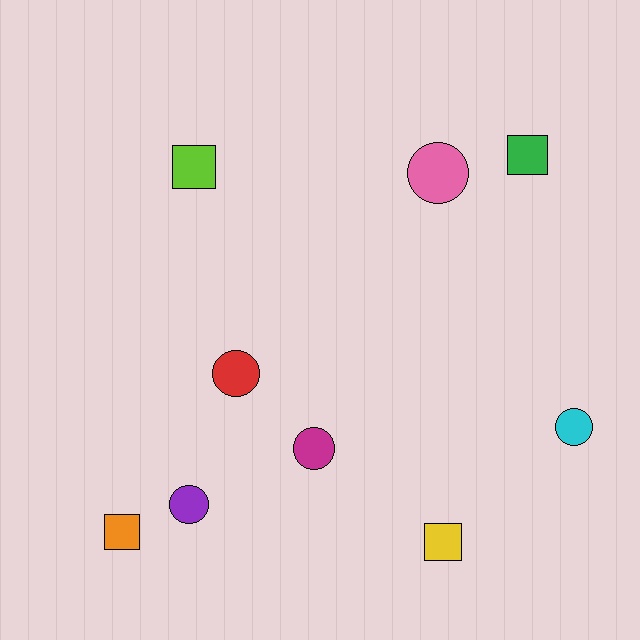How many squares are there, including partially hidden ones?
There are 4 squares.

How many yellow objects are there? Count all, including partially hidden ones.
There is 1 yellow object.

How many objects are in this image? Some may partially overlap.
There are 9 objects.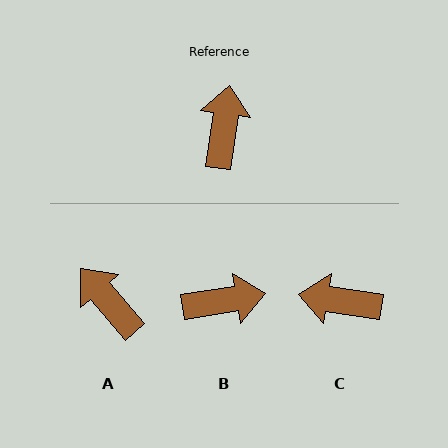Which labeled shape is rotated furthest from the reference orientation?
C, about 89 degrees away.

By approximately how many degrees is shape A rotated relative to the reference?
Approximately 49 degrees counter-clockwise.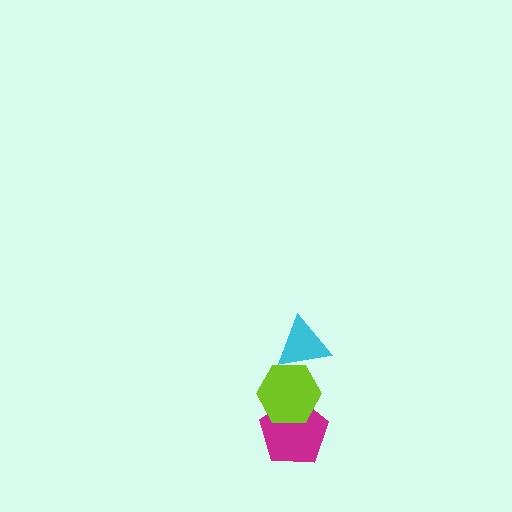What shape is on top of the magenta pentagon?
The lime hexagon is on top of the magenta pentagon.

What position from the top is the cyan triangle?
The cyan triangle is 1st from the top.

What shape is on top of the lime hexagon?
The cyan triangle is on top of the lime hexagon.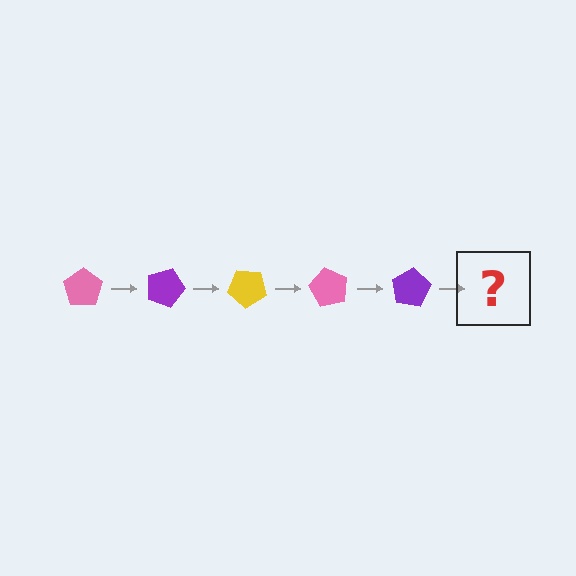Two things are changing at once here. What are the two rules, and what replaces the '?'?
The two rules are that it rotates 20 degrees each step and the color cycles through pink, purple, and yellow. The '?' should be a yellow pentagon, rotated 100 degrees from the start.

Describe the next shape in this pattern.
It should be a yellow pentagon, rotated 100 degrees from the start.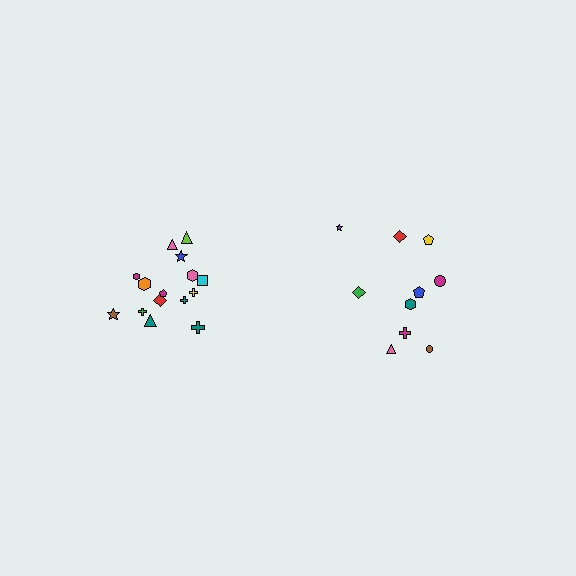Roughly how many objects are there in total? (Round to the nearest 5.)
Roughly 25 objects in total.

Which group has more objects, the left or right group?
The left group.